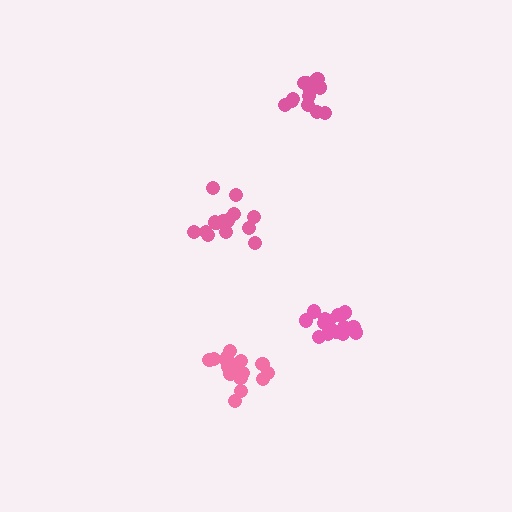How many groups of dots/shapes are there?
There are 4 groups.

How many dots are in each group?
Group 1: 17 dots, Group 2: 18 dots, Group 3: 14 dots, Group 4: 13 dots (62 total).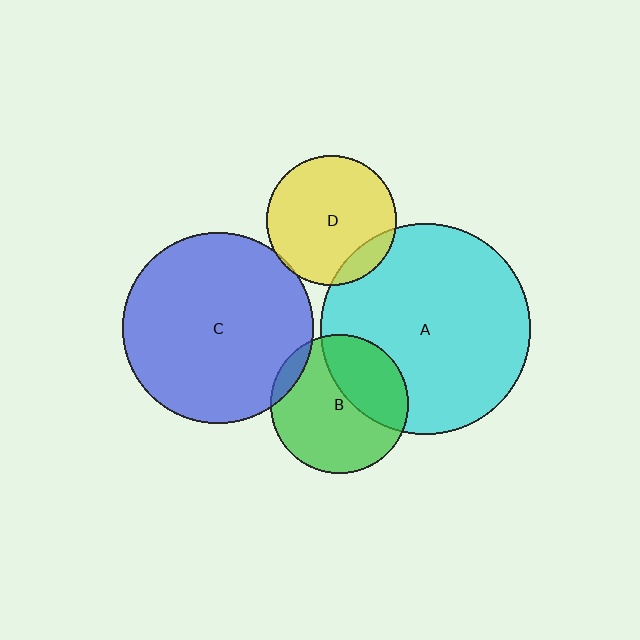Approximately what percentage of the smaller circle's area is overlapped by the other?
Approximately 10%.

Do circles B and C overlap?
Yes.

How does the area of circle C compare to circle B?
Approximately 1.9 times.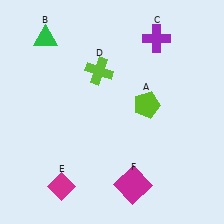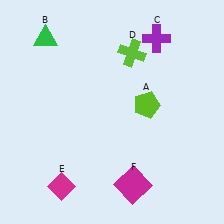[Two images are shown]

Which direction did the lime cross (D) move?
The lime cross (D) moved right.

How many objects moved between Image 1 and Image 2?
1 object moved between the two images.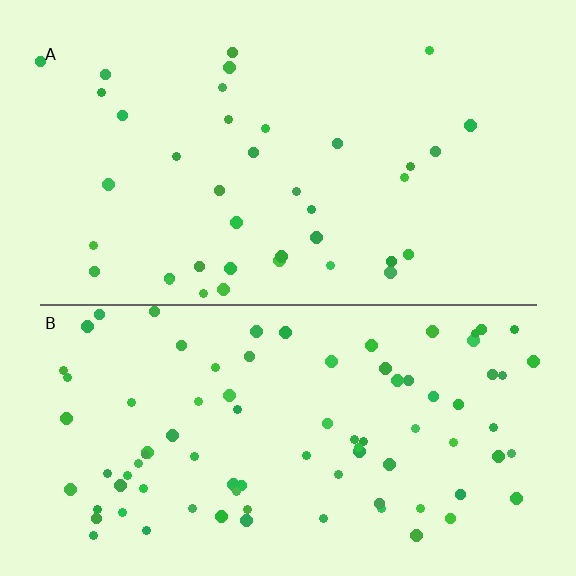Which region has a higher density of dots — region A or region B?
B (the bottom).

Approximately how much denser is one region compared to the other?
Approximately 2.3× — region B over region A.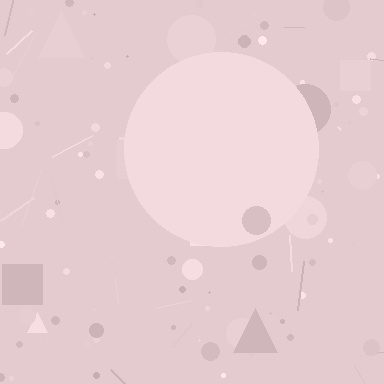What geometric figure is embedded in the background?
A circle is embedded in the background.